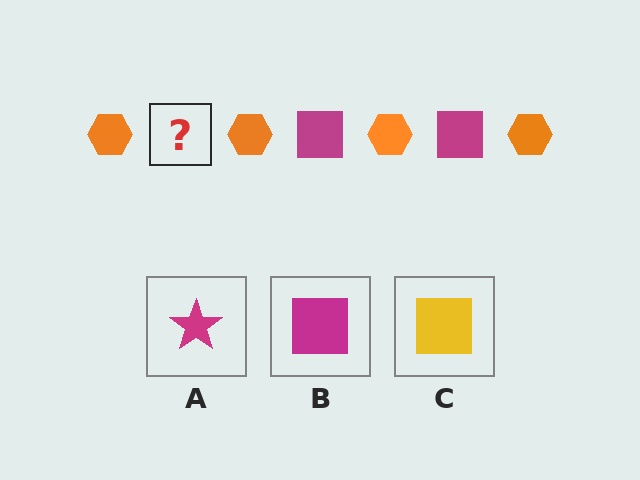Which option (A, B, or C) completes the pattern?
B.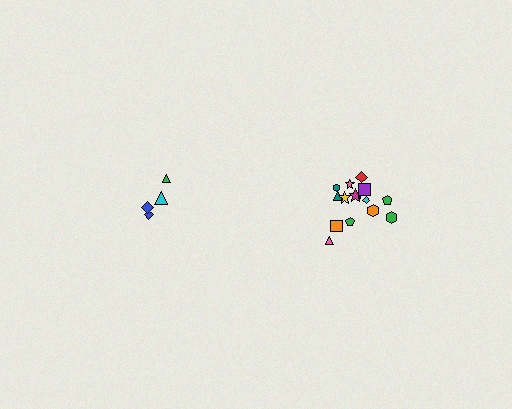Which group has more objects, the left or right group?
The right group.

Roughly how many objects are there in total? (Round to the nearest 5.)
Roughly 20 objects in total.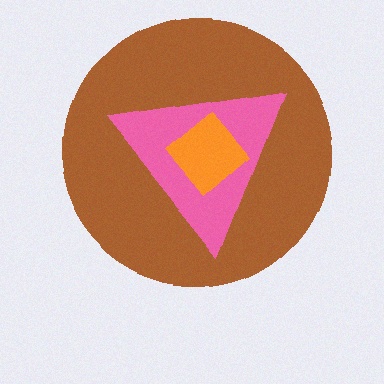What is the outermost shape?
The brown circle.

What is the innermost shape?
The orange diamond.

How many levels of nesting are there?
3.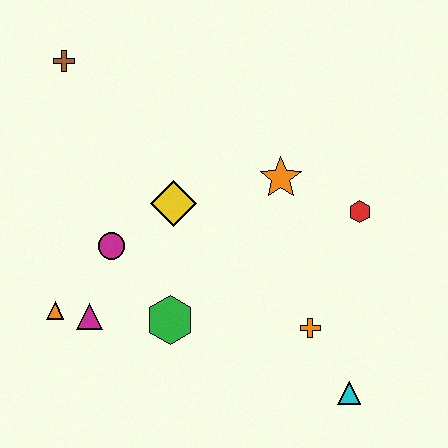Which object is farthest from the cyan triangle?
The brown cross is farthest from the cyan triangle.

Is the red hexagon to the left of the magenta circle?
No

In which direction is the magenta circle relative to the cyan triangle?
The magenta circle is to the left of the cyan triangle.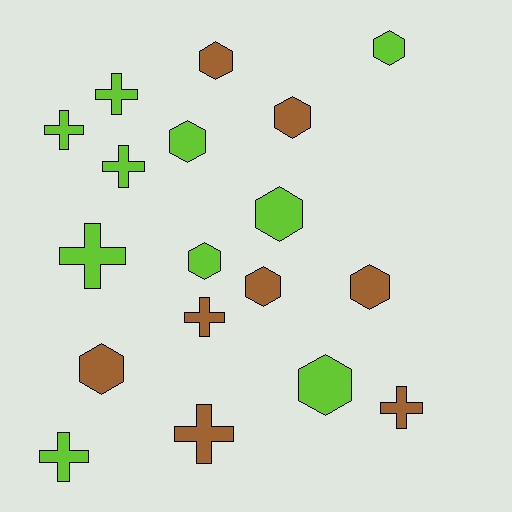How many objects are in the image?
There are 18 objects.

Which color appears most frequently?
Lime, with 10 objects.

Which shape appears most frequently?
Hexagon, with 10 objects.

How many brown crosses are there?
There are 3 brown crosses.